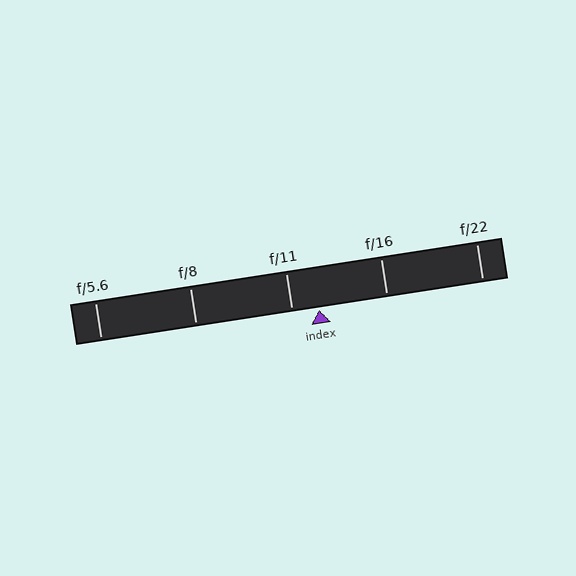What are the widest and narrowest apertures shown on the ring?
The widest aperture shown is f/5.6 and the narrowest is f/22.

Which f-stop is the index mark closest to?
The index mark is closest to f/11.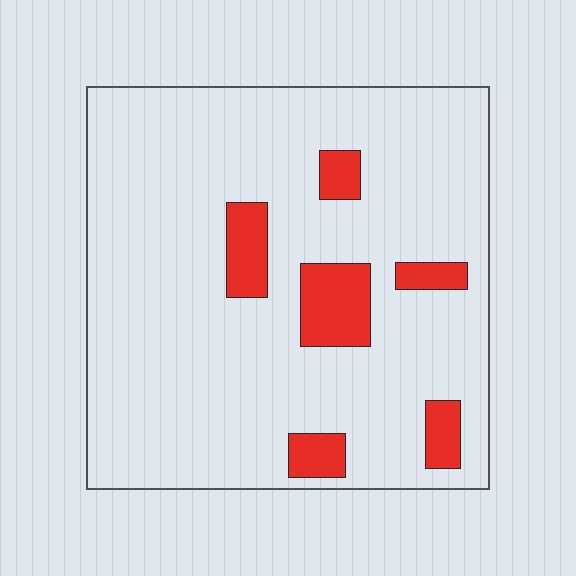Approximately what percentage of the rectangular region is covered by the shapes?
Approximately 10%.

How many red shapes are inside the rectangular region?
6.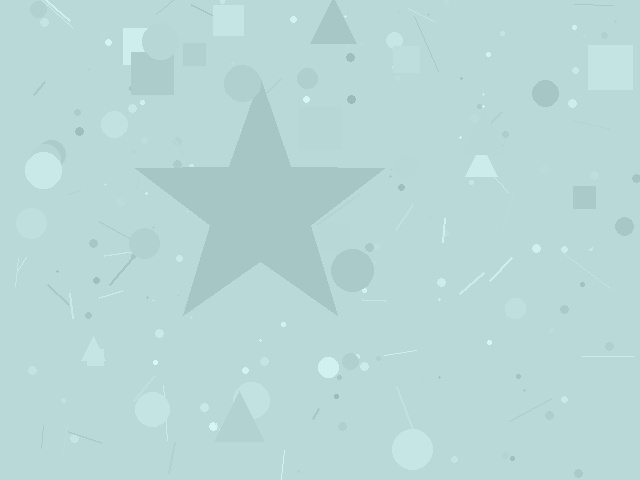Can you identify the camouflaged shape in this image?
The camouflaged shape is a star.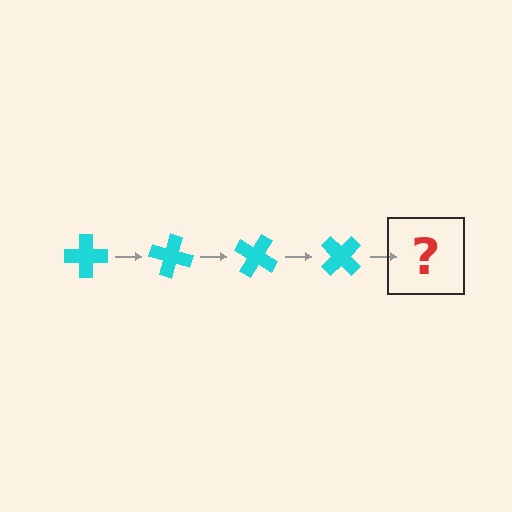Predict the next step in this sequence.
The next step is a cyan cross rotated 60 degrees.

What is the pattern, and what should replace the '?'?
The pattern is that the cross rotates 15 degrees each step. The '?' should be a cyan cross rotated 60 degrees.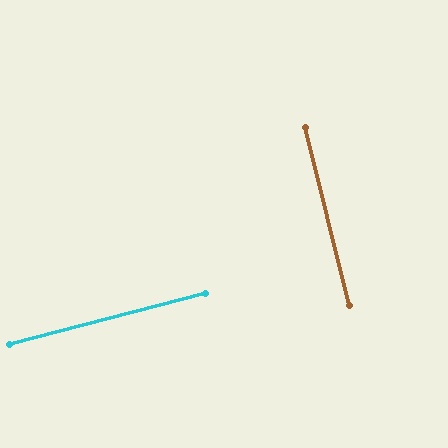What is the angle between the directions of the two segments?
Approximately 89 degrees.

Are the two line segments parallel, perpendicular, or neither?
Perpendicular — they meet at approximately 89°.